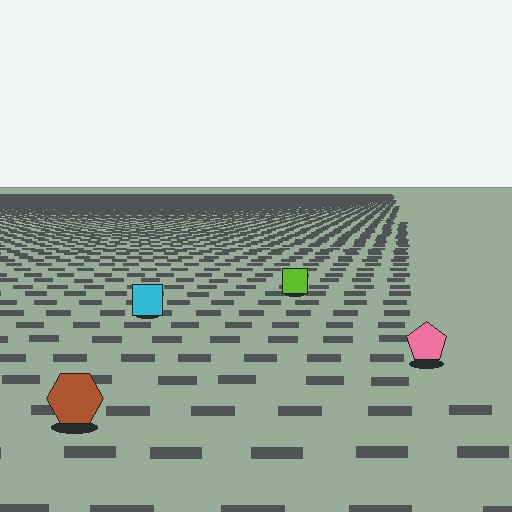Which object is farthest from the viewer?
The lime square is farthest from the viewer. It appears smaller and the ground texture around it is denser.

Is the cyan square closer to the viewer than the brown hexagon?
No. The brown hexagon is closer — you can tell from the texture gradient: the ground texture is coarser near it.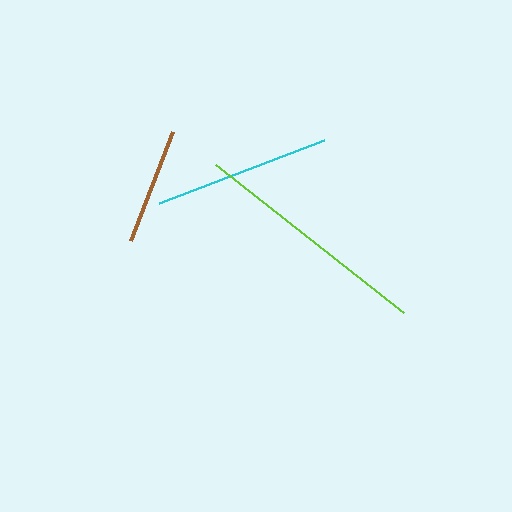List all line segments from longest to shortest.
From longest to shortest: lime, cyan, brown.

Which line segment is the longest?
The lime line is the longest at approximately 239 pixels.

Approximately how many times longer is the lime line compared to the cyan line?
The lime line is approximately 1.4 times the length of the cyan line.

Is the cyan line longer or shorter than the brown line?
The cyan line is longer than the brown line.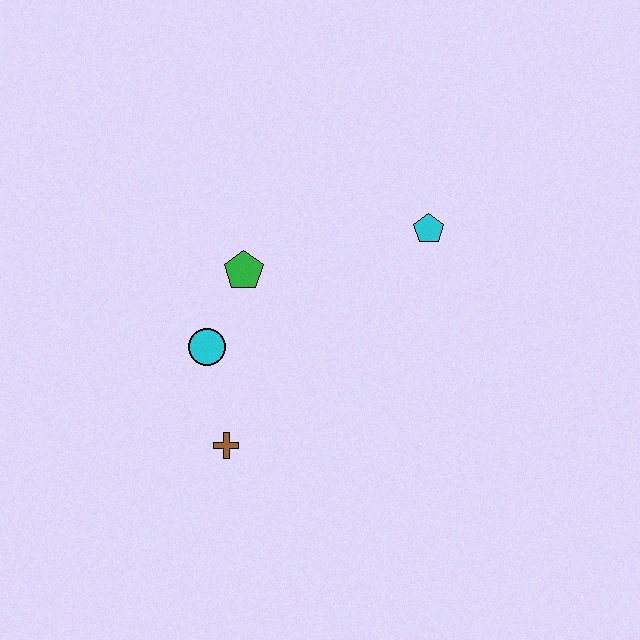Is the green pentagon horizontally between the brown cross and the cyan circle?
No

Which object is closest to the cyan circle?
The green pentagon is closest to the cyan circle.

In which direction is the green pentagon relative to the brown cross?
The green pentagon is above the brown cross.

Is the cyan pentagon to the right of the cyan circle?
Yes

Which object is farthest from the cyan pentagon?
The brown cross is farthest from the cyan pentagon.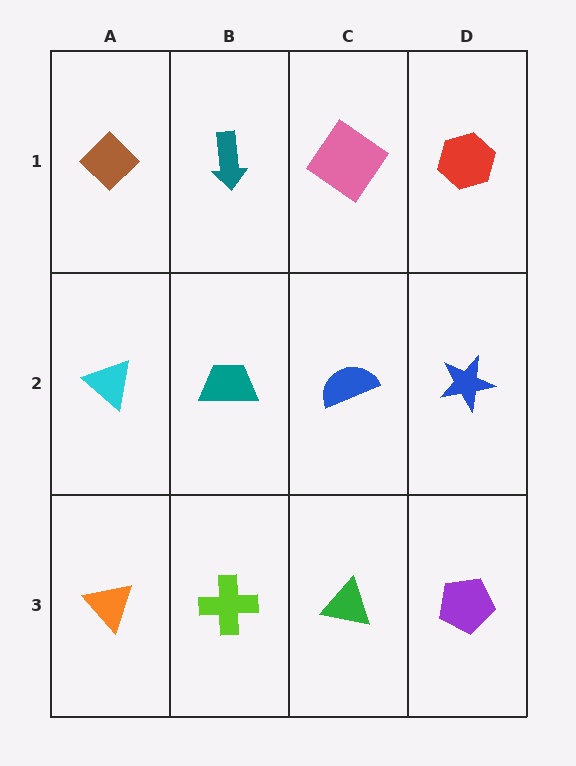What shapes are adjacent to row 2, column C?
A pink diamond (row 1, column C), a green triangle (row 3, column C), a teal trapezoid (row 2, column B), a blue star (row 2, column D).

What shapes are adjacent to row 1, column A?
A cyan triangle (row 2, column A), a teal arrow (row 1, column B).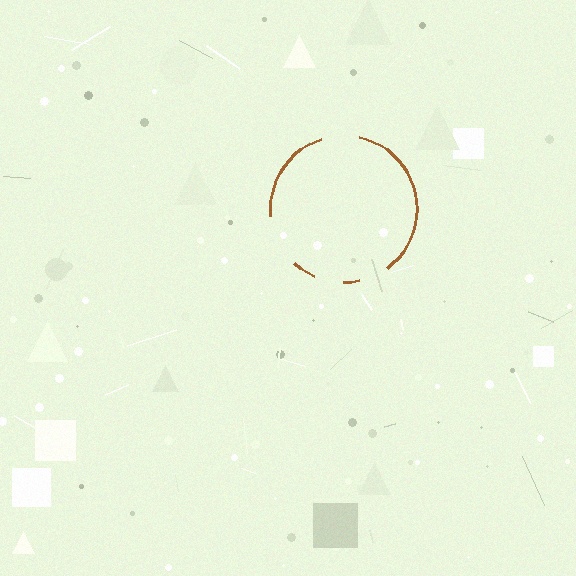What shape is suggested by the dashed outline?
The dashed outline suggests a circle.